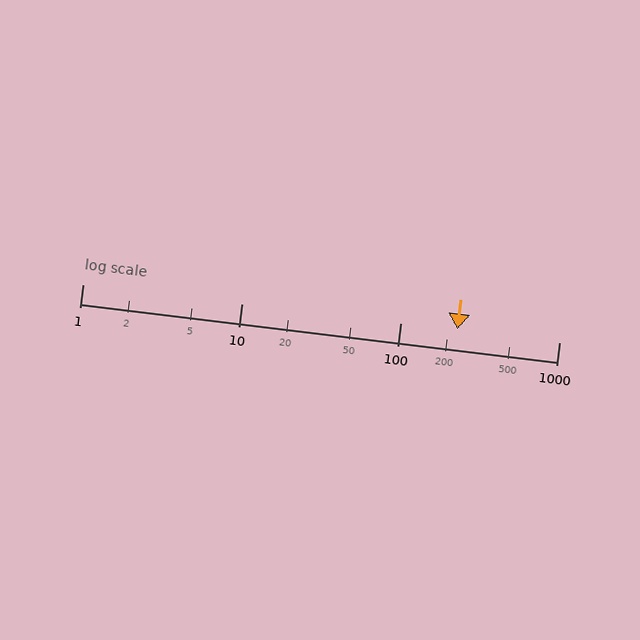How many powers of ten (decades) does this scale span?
The scale spans 3 decades, from 1 to 1000.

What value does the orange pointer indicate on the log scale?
The pointer indicates approximately 230.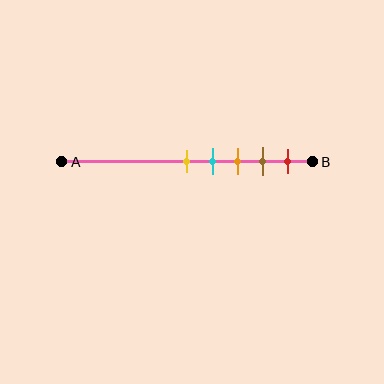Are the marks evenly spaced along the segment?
Yes, the marks are approximately evenly spaced.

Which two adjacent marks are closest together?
The yellow and cyan marks are the closest adjacent pair.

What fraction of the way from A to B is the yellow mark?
The yellow mark is approximately 50% (0.5) of the way from A to B.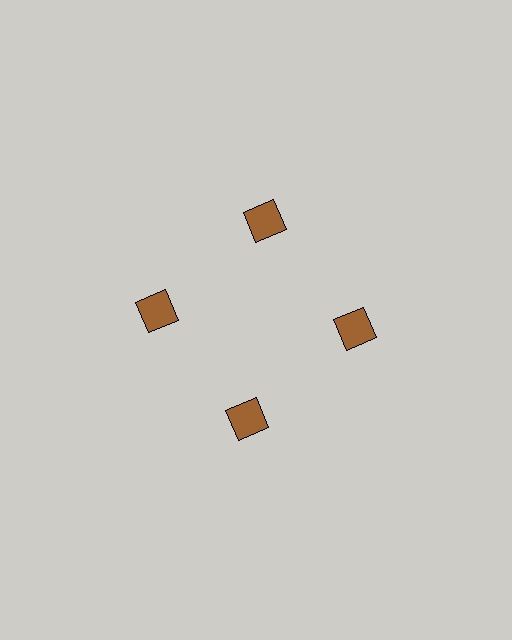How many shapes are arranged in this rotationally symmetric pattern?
There are 4 shapes, arranged in 4 groups of 1.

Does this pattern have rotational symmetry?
Yes, this pattern has 4-fold rotational symmetry. It looks the same after rotating 90 degrees around the center.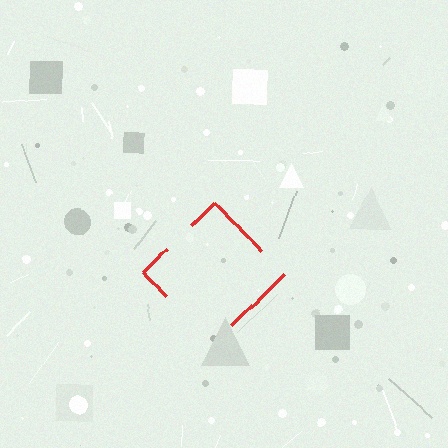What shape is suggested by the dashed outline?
The dashed outline suggests a diamond.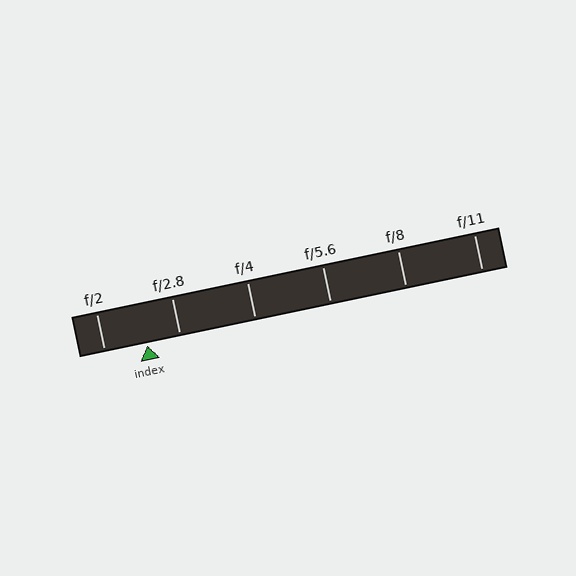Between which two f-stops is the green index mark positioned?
The index mark is between f/2 and f/2.8.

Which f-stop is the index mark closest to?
The index mark is closest to f/2.8.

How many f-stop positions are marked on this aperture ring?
There are 6 f-stop positions marked.